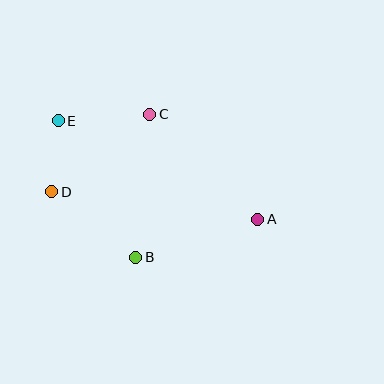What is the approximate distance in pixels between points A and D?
The distance between A and D is approximately 208 pixels.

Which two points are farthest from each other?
Points A and E are farthest from each other.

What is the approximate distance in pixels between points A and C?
The distance between A and C is approximately 151 pixels.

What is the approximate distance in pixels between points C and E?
The distance between C and E is approximately 92 pixels.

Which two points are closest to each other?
Points D and E are closest to each other.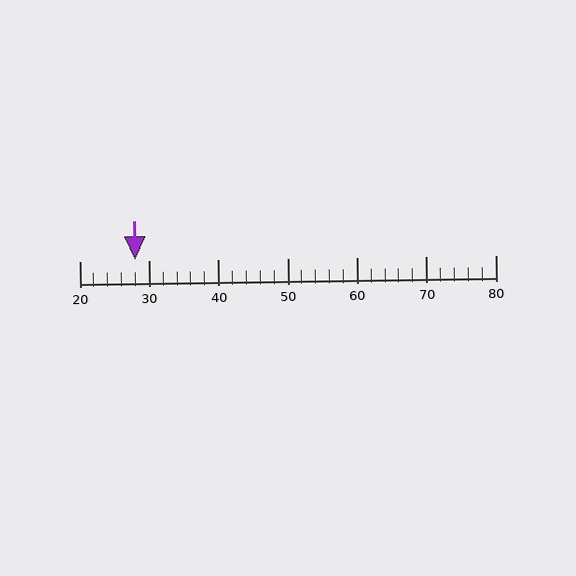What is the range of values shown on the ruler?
The ruler shows values from 20 to 80.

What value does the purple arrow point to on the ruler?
The purple arrow points to approximately 28.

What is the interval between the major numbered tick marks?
The major tick marks are spaced 10 units apart.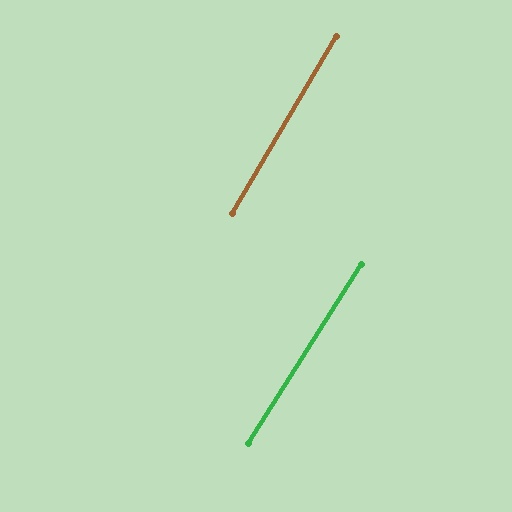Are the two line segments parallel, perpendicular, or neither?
Parallel — their directions differ by only 1.6°.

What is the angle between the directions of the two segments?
Approximately 2 degrees.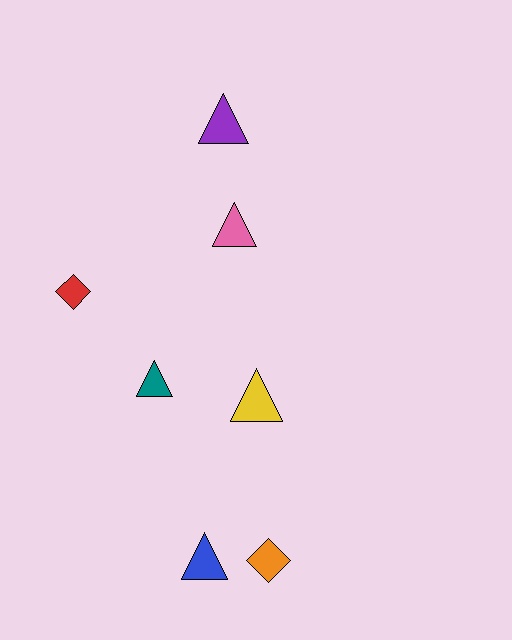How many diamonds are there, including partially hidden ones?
There are 2 diamonds.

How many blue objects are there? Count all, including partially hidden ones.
There is 1 blue object.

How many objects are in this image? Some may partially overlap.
There are 7 objects.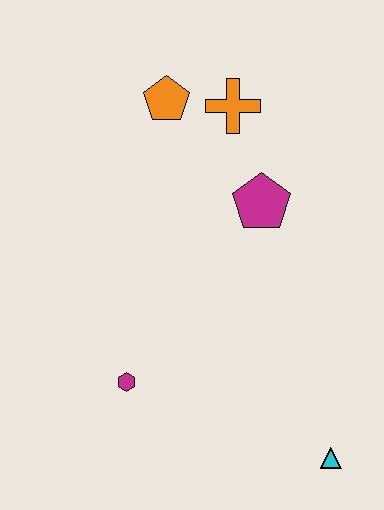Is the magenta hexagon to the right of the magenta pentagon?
No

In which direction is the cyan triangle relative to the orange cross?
The cyan triangle is below the orange cross.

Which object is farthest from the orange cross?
The cyan triangle is farthest from the orange cross.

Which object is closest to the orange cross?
The orange pentagon is closest to the orange cross.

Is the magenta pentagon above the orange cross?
No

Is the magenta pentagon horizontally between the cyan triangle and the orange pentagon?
Yes